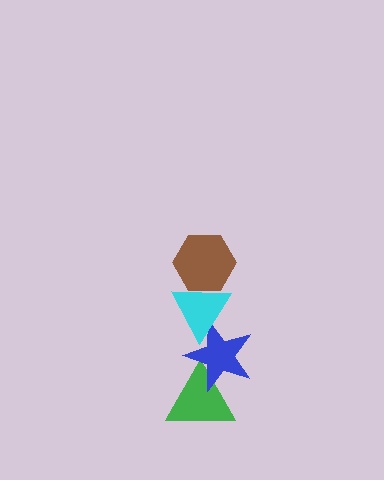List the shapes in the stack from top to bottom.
From top to bottom: the brown hexagon, the cyan triangle, the blue star, the green triangle.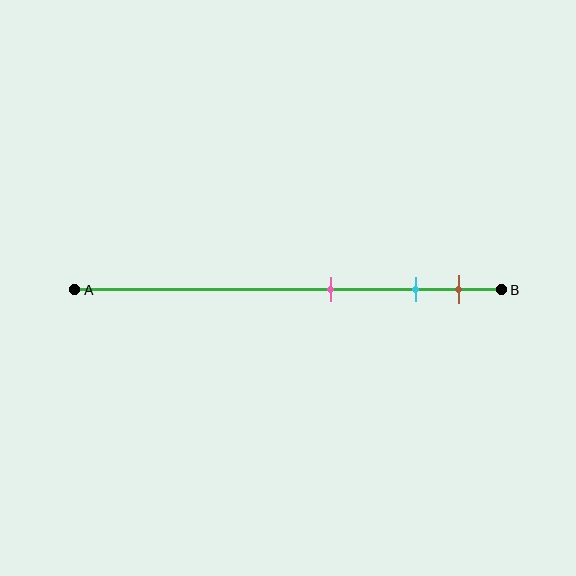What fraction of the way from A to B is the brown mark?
The brown mark is approximately 90% (0.9) of the way from A to B.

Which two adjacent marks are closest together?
The cyan and brown marks are the closest adjacent pair.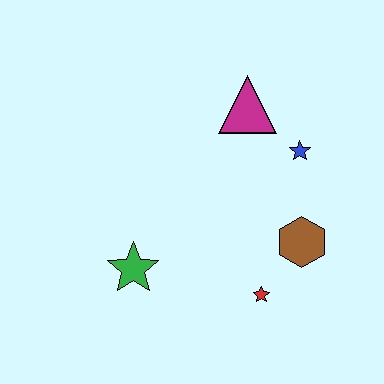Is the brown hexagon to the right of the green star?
Yes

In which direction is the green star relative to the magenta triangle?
The green star is below the magenta triangle.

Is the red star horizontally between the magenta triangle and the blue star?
Yes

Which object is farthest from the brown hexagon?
The green star is farthest from the brown hexagon.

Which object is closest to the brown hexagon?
The red star is closest to the brown hexagon.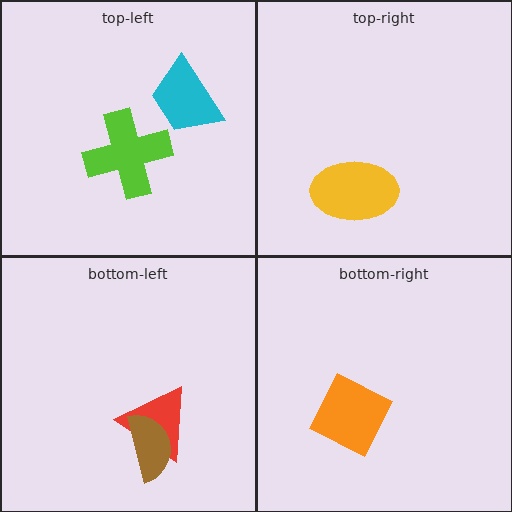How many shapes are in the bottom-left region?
2.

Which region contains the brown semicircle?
The bottom-left region.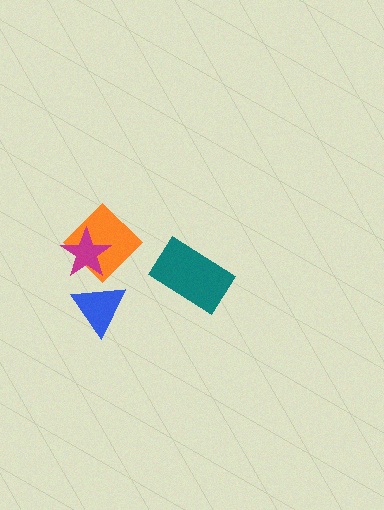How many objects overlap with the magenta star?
1 object overlaps with the magenta star.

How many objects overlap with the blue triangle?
0 objects overlap with the blue triangle.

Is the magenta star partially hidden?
No, no other shape covers it.